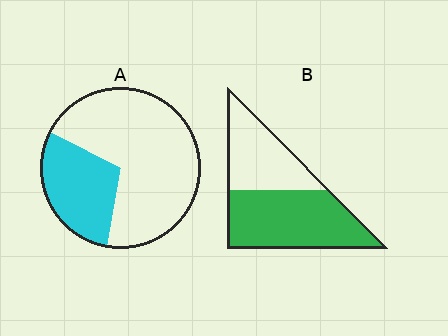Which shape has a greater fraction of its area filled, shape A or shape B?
Shape B.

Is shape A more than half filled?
No.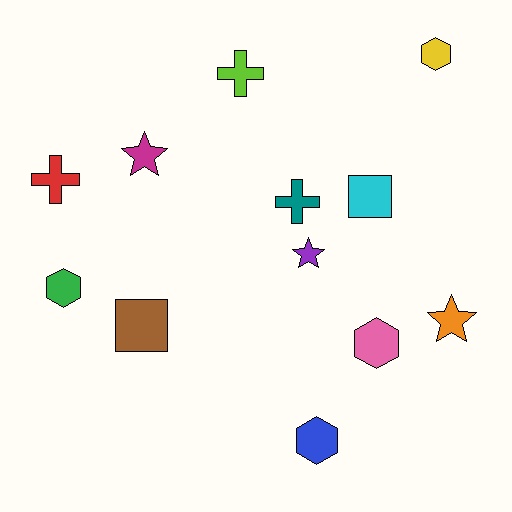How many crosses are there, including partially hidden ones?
There are 3 crosses.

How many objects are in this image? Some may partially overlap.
There are 12 objects.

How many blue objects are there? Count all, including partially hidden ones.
There is 1 blue object.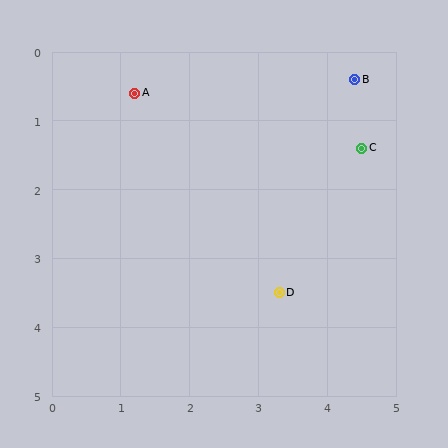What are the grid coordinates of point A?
Point A is at approximately (1.2, 0.6).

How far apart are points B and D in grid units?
Points B and D are about 3.3 grid units apart.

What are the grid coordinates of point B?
Point B is at approximately (4.4, 0.4).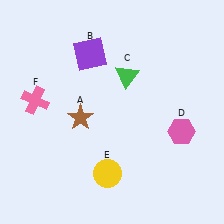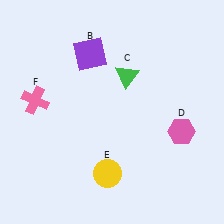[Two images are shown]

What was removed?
The brown star (A) was removed in Image 2.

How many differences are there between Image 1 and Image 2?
There is 1 difference between the two images.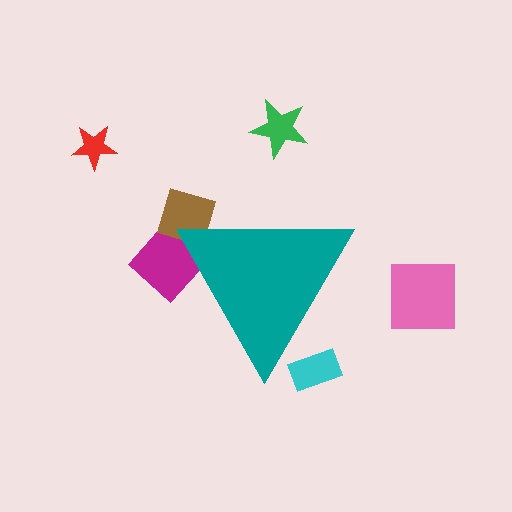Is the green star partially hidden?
No, the green star is fully visible.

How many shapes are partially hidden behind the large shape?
3 shapes are partially hidden.